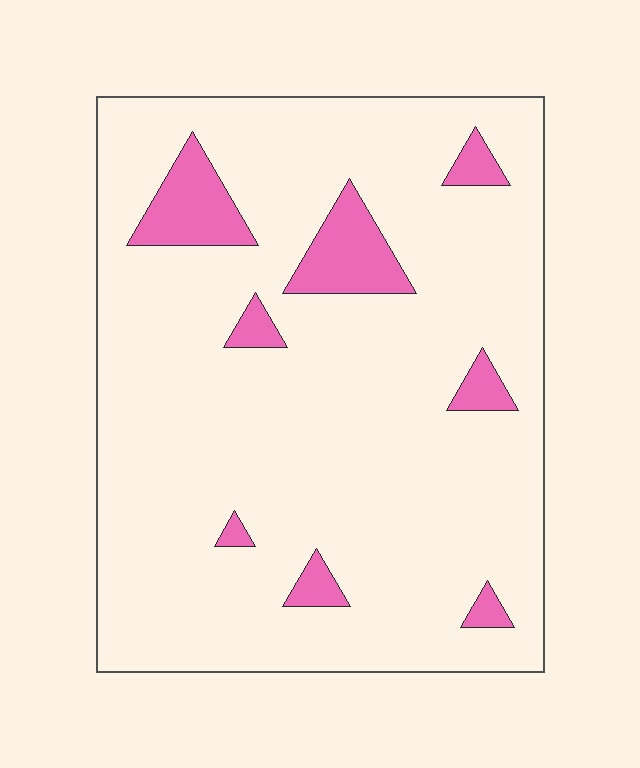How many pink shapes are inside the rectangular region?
8.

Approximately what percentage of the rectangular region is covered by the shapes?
Approximately 10%.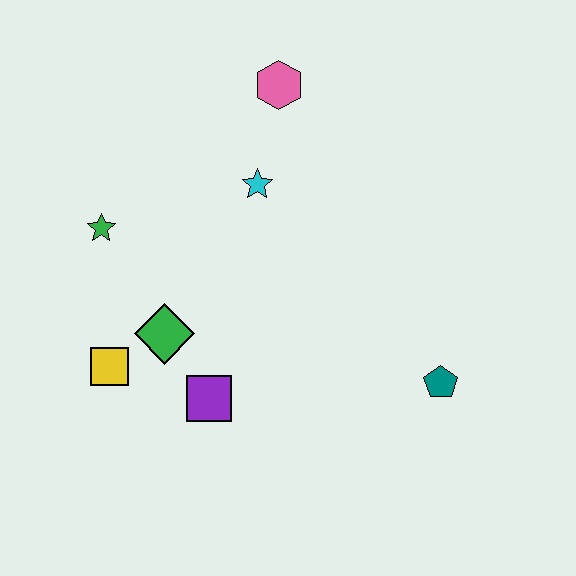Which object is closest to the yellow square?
The green diamond is closest to the yellow square.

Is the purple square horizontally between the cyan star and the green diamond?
Yes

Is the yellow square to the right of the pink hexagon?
No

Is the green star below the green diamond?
No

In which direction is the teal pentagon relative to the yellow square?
The teal pentagon is to the right of the yellow square.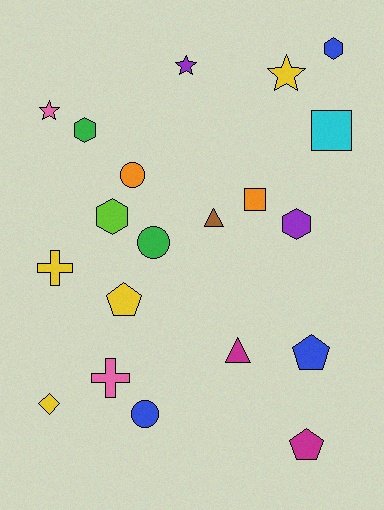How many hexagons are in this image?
There are 4 hexagons.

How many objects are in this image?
There are 20 objects.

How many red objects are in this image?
There are no red objects.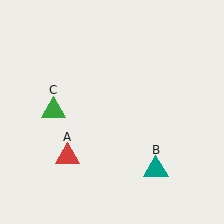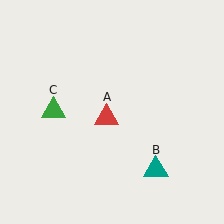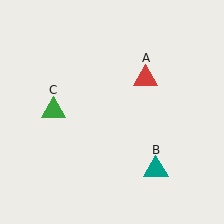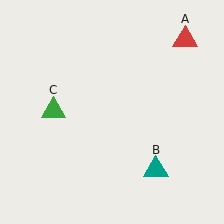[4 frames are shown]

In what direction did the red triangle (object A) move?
The red triangle (object A) moved up and to the right.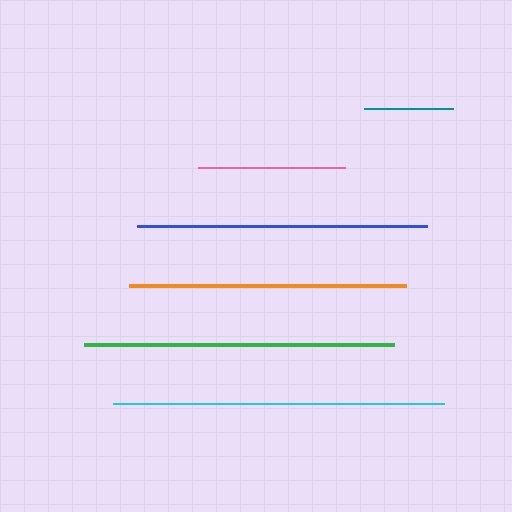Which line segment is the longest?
The cyan line is the longest at approximately 332 pixels.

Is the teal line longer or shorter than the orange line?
The orange line is longer than the teal line.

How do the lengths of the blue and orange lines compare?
The blue and orange lines are approximately the same length.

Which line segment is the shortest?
The teal line is the shortest at approximately 89 pixels.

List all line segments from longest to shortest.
From longest to shortest: cyan, green, blue, orange, pink, teal.